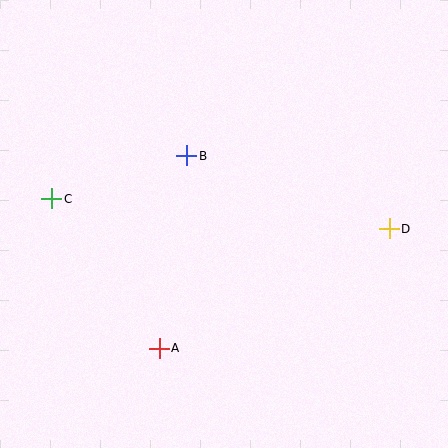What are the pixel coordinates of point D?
Point D is at (389, 229).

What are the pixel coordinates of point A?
Point A is at (159, 348).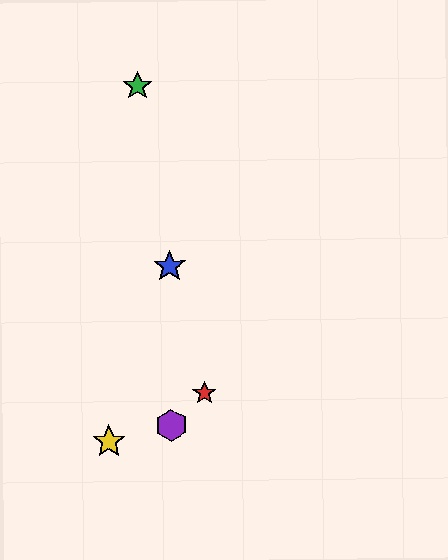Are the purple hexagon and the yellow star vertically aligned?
No, the purple hexagon is at x≈171 and the yellow star is at x≈109.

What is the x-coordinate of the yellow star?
The yellow star is at x≈109.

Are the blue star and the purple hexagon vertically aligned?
Yes, both are at x≈169.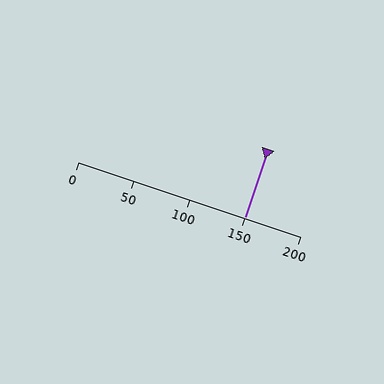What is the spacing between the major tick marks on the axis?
The major ticks are spaced 50 apart.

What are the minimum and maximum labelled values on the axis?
The axis runs from 0 to 200.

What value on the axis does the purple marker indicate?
The marker indicates approximately 150.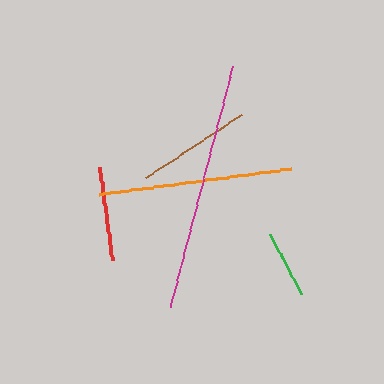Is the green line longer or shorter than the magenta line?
The magenta line is longer than the green line.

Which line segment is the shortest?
The green line is the shortest at approximately 67 pixels.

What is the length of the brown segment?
The brown segment is approximately 114 pixels long.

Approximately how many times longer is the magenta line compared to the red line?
The magenta line is approximately 2.6 times the length of the red line.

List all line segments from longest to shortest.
From longest to shortest: magenta, orange, brown, red, green.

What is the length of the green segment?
The green segment is approximately 67 pixels long.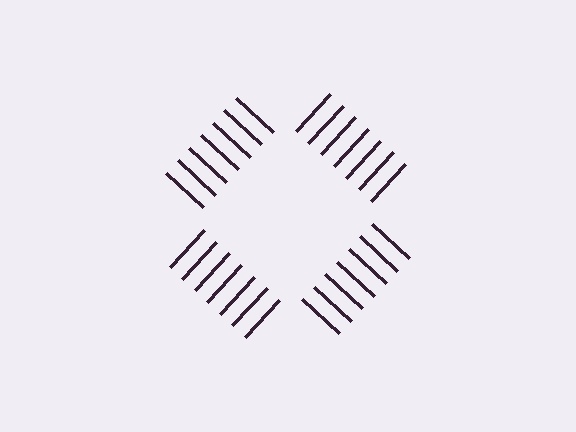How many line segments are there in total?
28 — 7 along each of the 4 edges.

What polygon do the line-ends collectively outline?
An illusory square — the line segments terminate on its edges but no continuous stroke is drawn.